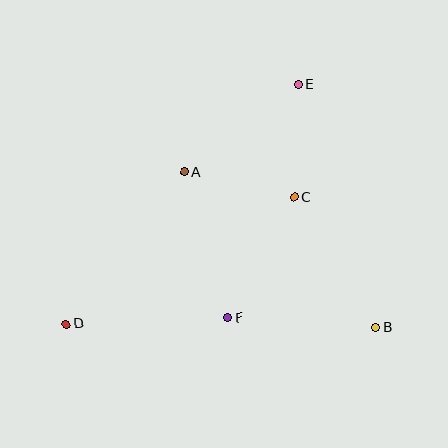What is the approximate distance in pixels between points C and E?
The distance between C and E is approximately 113 pixels.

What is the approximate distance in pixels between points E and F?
The distance between E and F is approximately 244 pixels.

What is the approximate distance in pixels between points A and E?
The distance between A and E is approximately 144 pixels.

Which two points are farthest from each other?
Points D and E are farthest from each other.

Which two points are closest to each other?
Points A and C are closest to each other.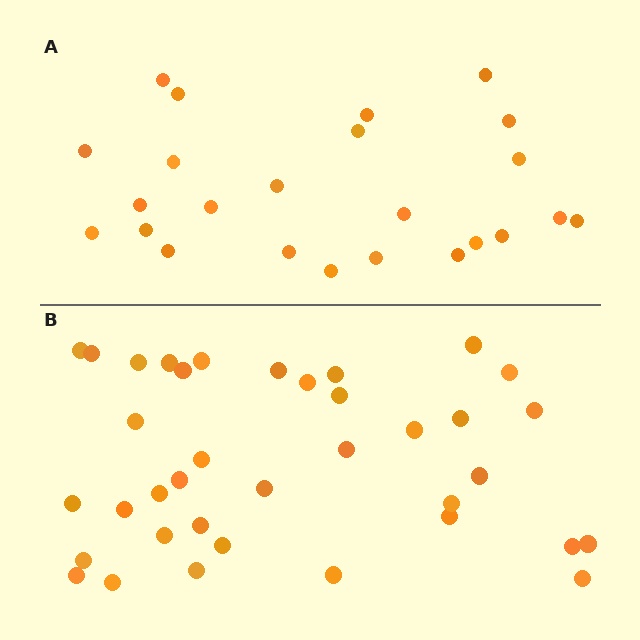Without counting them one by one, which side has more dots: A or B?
Region B (the bottom region) has more dots.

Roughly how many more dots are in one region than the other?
Region B has approximately 15 more dots than region A.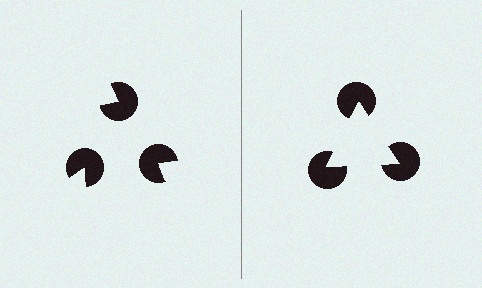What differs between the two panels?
The pac-man discs are positioned identically on both sides; only the wedge orientations differ. On the right they align to a triangle; on the left they are misaligned.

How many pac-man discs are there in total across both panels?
6 — 3 on each side.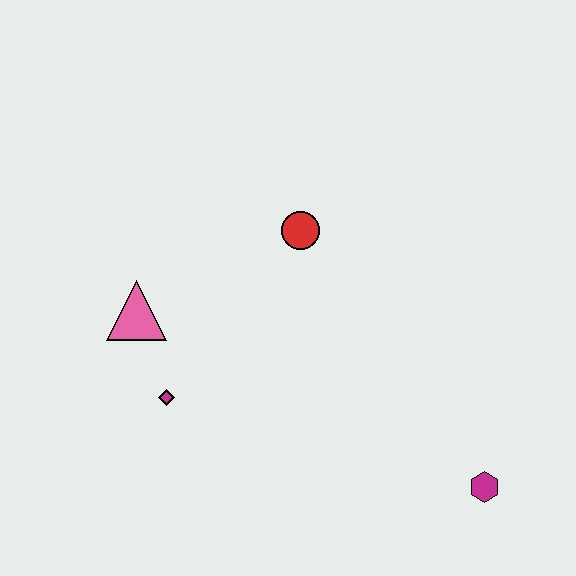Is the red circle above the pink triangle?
Yes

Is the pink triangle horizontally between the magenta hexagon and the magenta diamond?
No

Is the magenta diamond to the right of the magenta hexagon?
No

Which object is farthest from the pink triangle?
The magenta hexagon is farthest from the pink triangle.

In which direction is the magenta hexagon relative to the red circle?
The magenta hexagon is below the red circle.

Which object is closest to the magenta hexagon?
The red circle is closest to the magenta hexagon.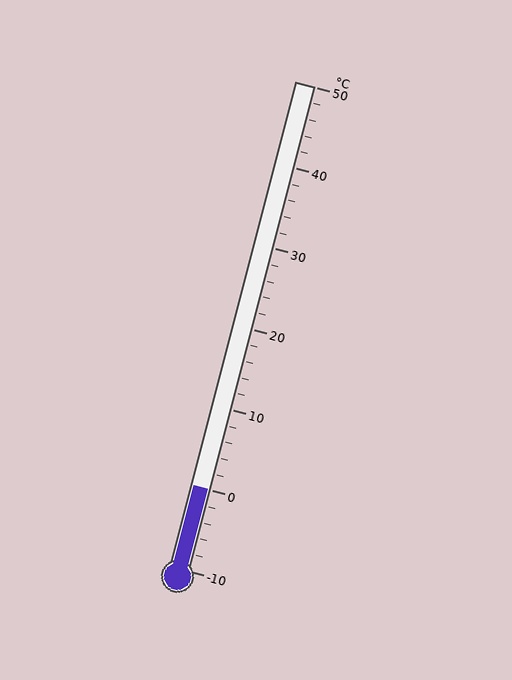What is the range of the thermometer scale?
The thermometer scale ranges from -10°C to 50°C.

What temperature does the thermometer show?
The thermometer shows approximately 0°C.